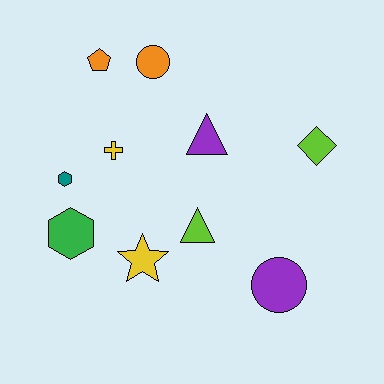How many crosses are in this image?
There is 1 cross.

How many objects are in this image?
There are 10 objects.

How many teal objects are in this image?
There is 1 teal object.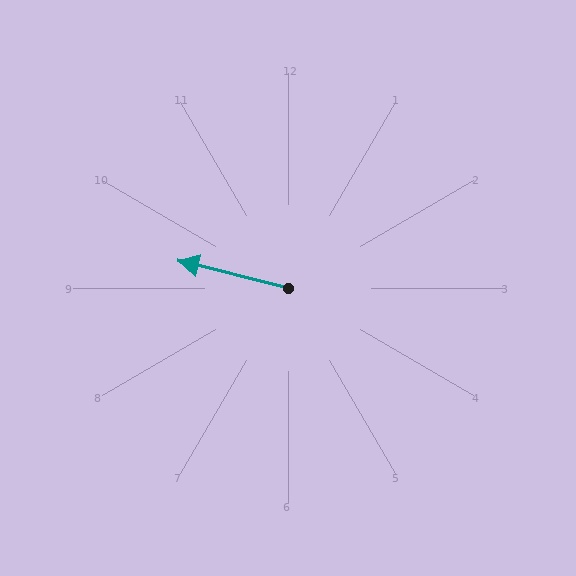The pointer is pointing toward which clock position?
Roughly 9 o'clock.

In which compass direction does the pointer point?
West.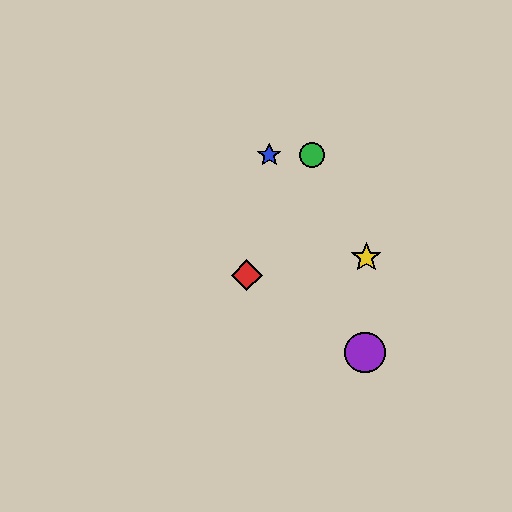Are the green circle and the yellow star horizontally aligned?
No, the green circle is at y≈155 and the yellow star is at y≈258.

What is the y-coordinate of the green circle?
The green circle is at y≈155.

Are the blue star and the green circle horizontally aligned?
Yes, both are at y≈155.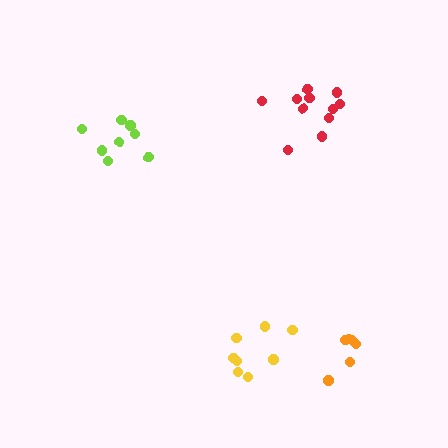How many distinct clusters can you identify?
There are 4 distinct clusters.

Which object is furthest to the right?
The orange cluster is rightmost.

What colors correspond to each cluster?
The clusters are colored: red, yellow, orange, lime.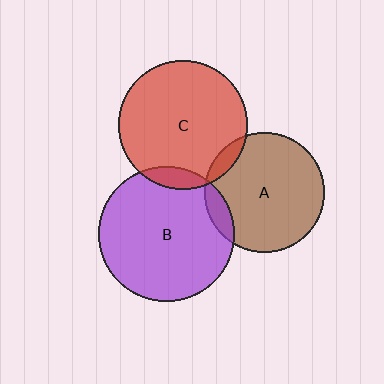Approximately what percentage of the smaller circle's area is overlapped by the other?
Approximately 10%.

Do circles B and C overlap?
Yes.